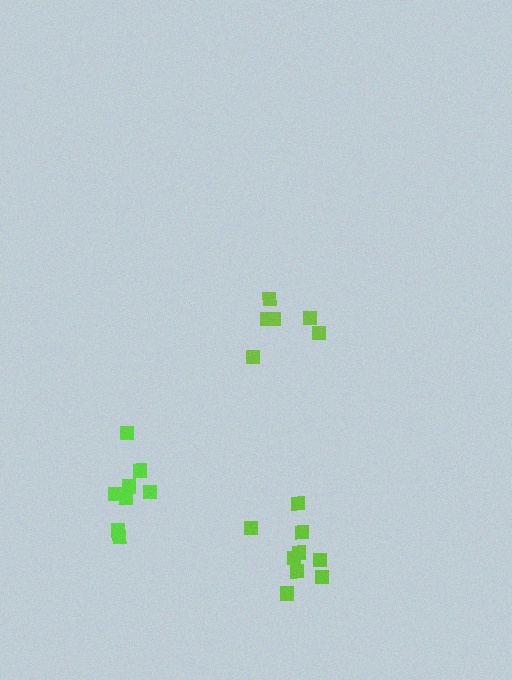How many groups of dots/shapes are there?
There are 3 groups.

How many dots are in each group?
Group 1: 8 dots, Group 2: 6 dots, Group 3: 9 dots (23 total).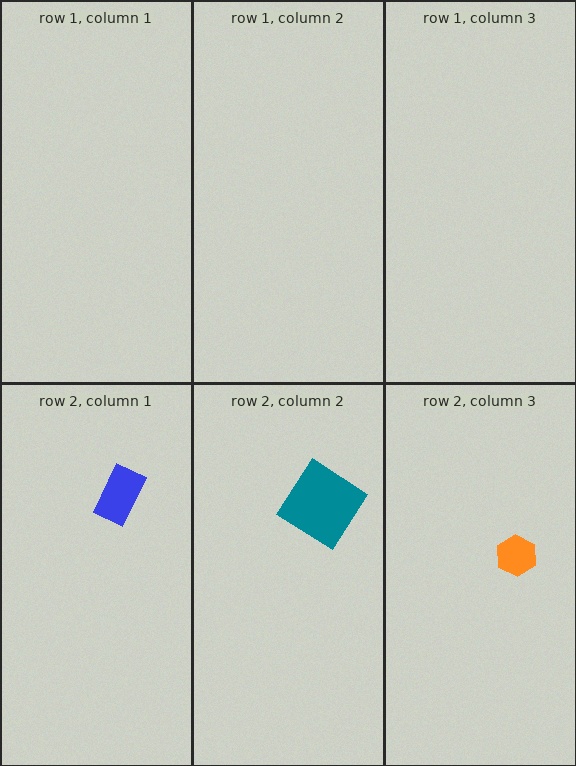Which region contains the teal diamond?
The row 2, column 2 region.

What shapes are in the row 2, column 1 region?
The blue rectangle.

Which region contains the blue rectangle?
The row 2, column 1 region.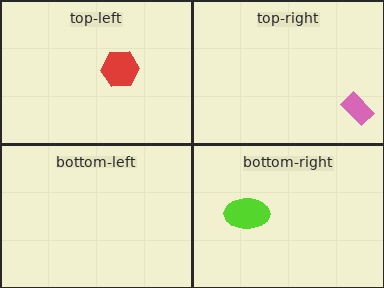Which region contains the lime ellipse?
The bottom-right region.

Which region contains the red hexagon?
The top-left region.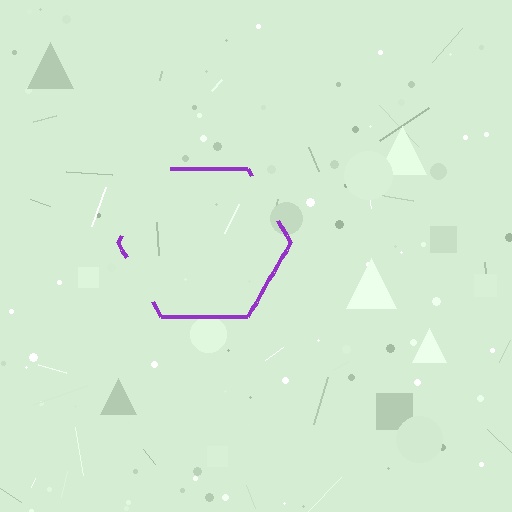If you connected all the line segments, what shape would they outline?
They would outline a hexagon.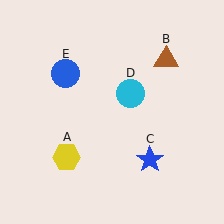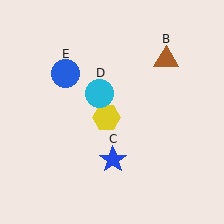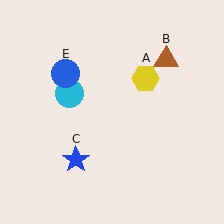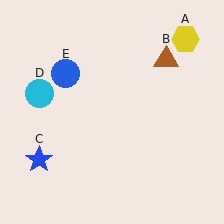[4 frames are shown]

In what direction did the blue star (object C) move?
The blue star (object C) moved left.